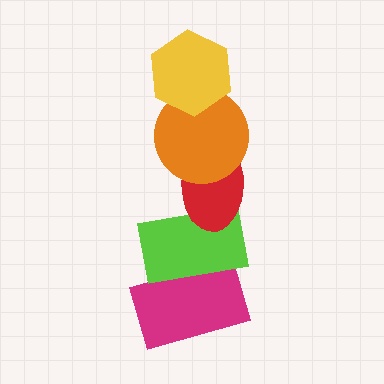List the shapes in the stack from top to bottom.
From top to bottom: the yellow hexagon, the orange circle, the red ellipse, the lime rectangle, the magenta rectangle.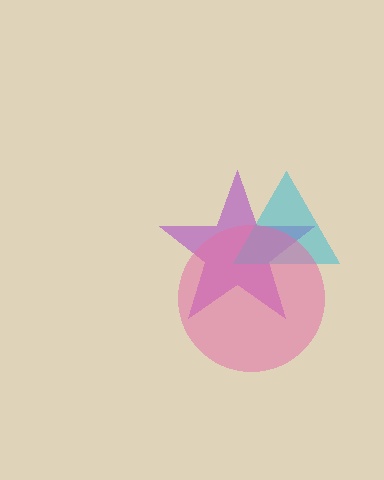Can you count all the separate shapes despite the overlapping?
Yes, there are 3 separate shapes.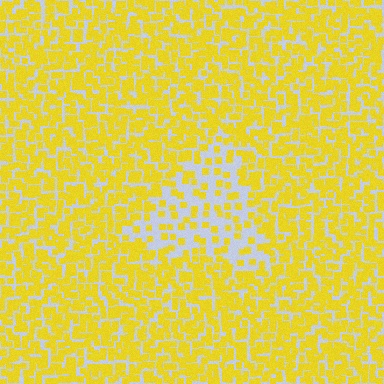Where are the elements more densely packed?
The elements are more densely packed outside the triangle boundary.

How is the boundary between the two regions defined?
The boundary is defined by a change in element density (approximately 2.5x ratio). All elements are the same color, size, and shape.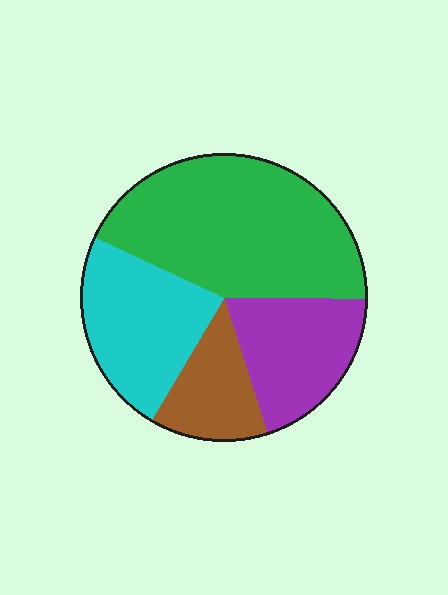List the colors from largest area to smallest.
From largest to smallest: green, cyan, purple, brown.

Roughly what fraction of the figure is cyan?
Cyan takes up about one quarter (1/4) of the figure.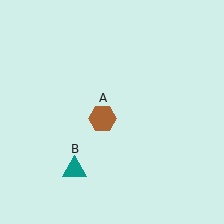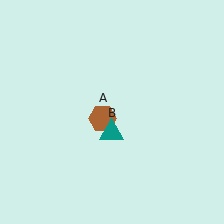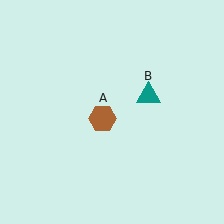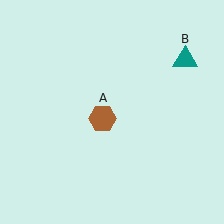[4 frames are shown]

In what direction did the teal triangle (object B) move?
The teal triangle (object B) moved up and to the right.